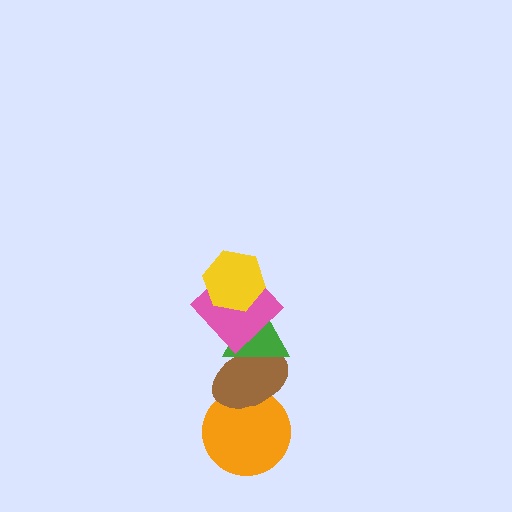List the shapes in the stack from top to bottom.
From top to bottom: the yellow hexagon, the pink diamond, the green triangle, the brown ellipse, the orange circle.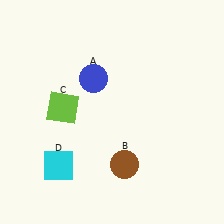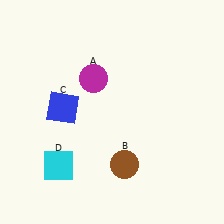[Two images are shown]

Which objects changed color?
A changed from blue to magenta. C changed from lime to blue.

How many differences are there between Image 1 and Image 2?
There are 2 differences between the two images.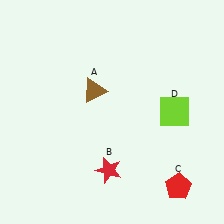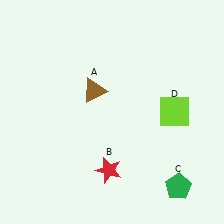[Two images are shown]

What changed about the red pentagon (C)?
In Image 1, C is red. In Image 2, it changed to green.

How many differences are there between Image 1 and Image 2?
There is 1 difference between the two images.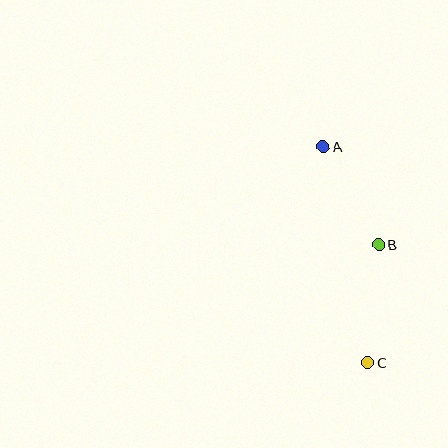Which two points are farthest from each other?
Points A and C are farthest from each other.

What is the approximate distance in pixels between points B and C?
The distance between B and C is approximately 119 pixels.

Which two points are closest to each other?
Points A and B are closest to each other.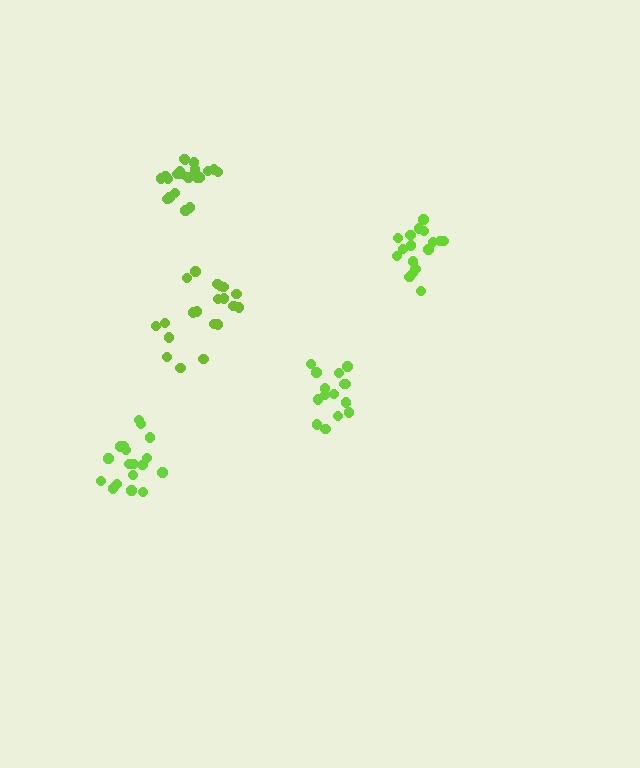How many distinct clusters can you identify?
There are 5 distinct clusters.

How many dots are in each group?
Group 1: 21 dots, Group 2: 18 dots, Group 3: 17 dots, Group 4: 15 dots, Group 5: 20 dots (91 total).